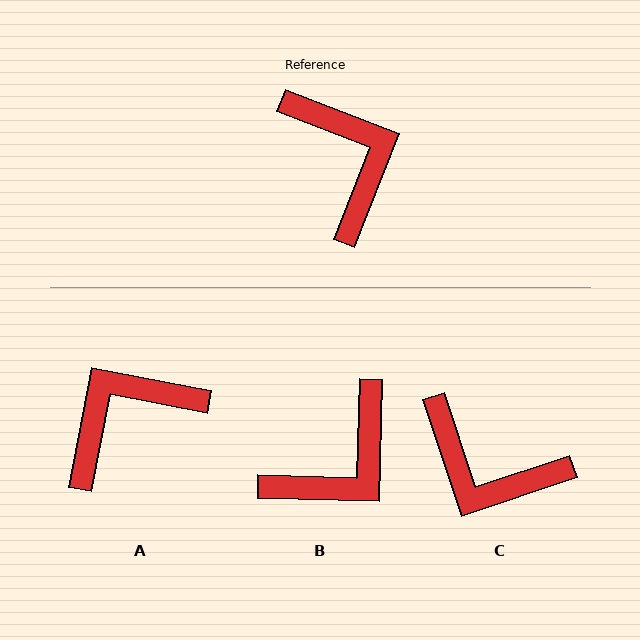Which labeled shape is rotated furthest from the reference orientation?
C, about 140 degrees away.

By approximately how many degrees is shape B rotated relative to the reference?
Approximately 71 degrees clockwise.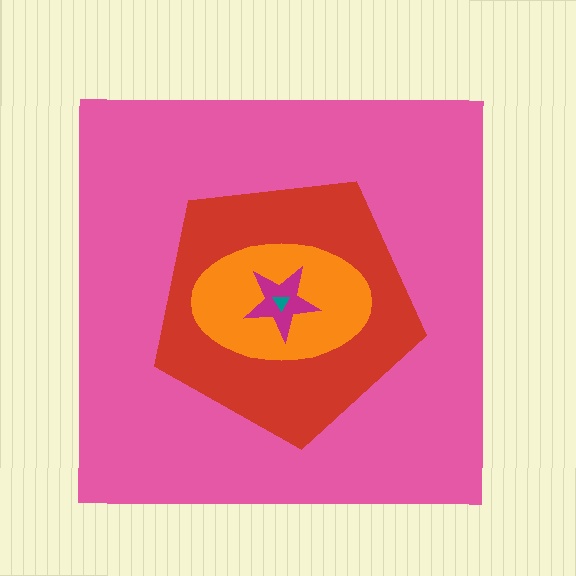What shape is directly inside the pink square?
The red pentagon.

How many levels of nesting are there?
5.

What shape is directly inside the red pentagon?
The orange ellipse.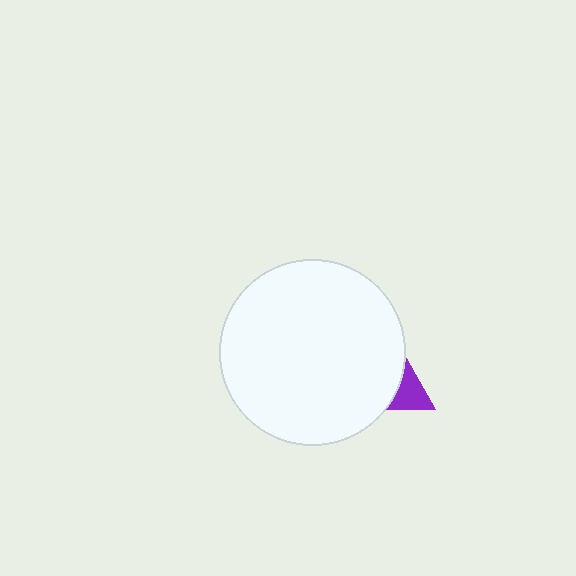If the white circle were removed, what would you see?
You would see the complete purple triangle.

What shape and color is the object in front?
The object in front is a white circle.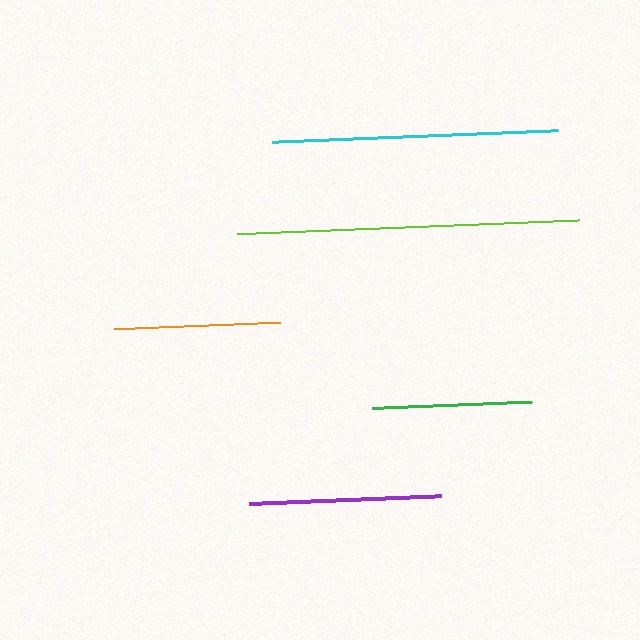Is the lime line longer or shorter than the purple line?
The lime line is longer than the purple line.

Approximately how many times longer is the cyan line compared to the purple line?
The cyan line is approximately 1.5 times the length of the purple line.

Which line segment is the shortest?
The green line is the shortest at approximately 160 pixels.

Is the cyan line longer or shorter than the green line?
The cyan line is longer than the green line.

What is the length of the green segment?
The green segment is approximately 160 pixels long.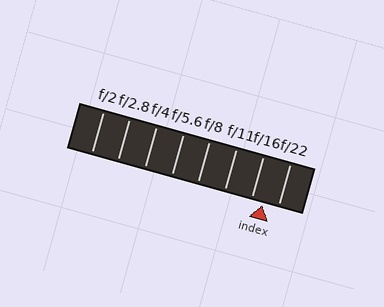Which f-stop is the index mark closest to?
The index mark is closest to f/16.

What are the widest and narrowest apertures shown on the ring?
The widest aperture shown is f/2 and the narrowest is f/22.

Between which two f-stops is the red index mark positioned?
The index mark is between f/16 and f/22.